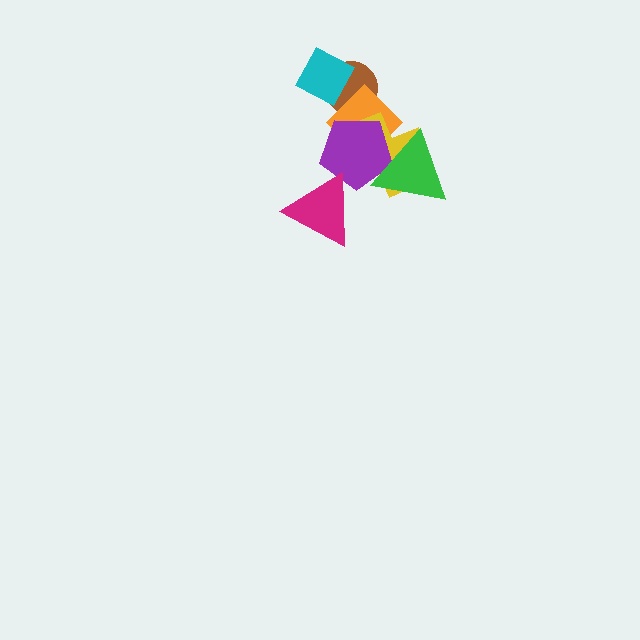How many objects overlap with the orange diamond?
5 objects overlap with the orange diamond.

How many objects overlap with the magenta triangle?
1 object overlaps with the magenta triangle.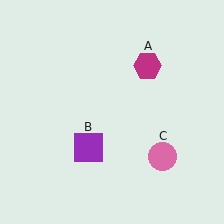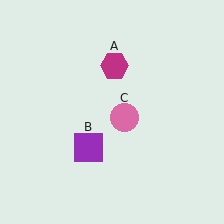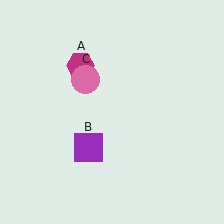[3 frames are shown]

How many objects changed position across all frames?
2 objects changed position: magenta hexagon (object A), pink circle (object C).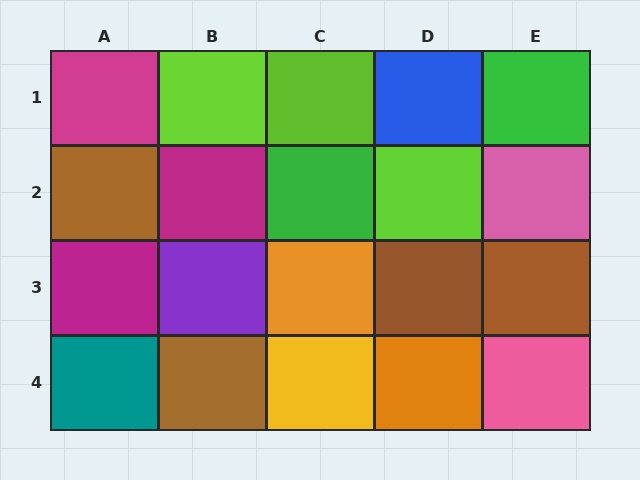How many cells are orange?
2 cells are orange.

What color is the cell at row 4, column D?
Orange.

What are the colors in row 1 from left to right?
Magenta, lime, lime, blue, green.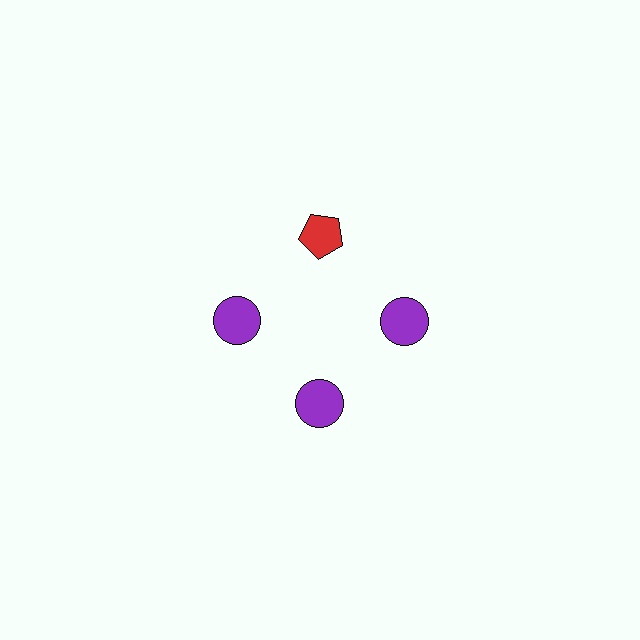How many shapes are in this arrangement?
There are 4 shapes arranged in a ring pattern.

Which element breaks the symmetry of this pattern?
The red pentagon at roughly the 12 o'clock position breaks the symmetry. All other shapes are purple circles.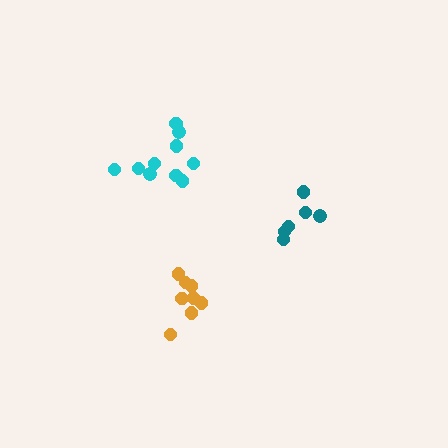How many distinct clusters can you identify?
There are 3 distinct clusters.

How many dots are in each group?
Group 1: 6 dots, Group 2: 8 dots, Group 3: 10 dots (24 total).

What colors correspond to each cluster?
The clusters are colored: teal, orange, cyan.